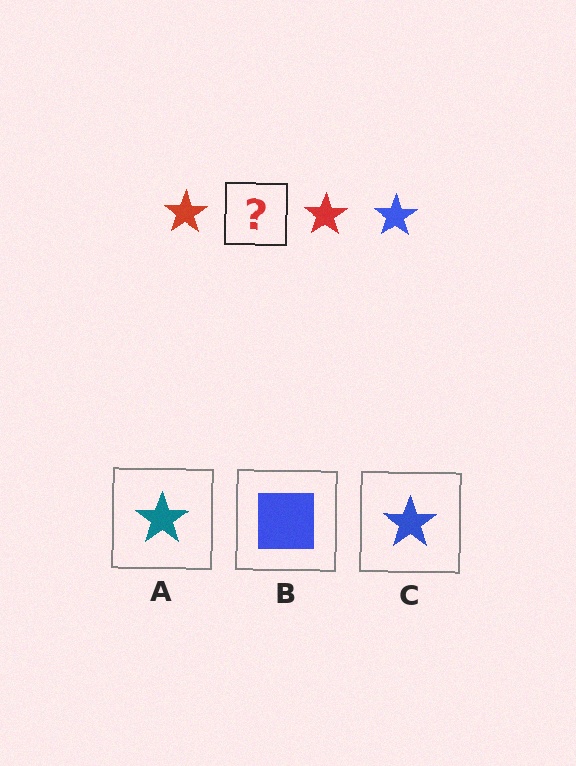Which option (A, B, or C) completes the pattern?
C.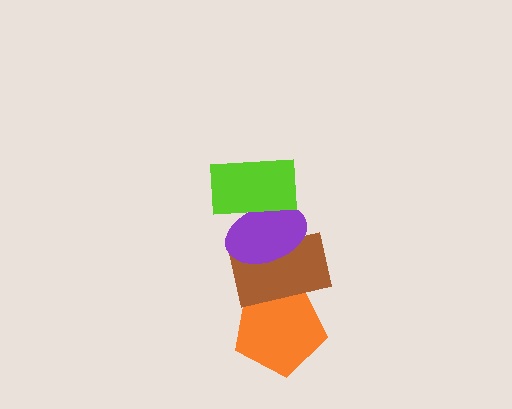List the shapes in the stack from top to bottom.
From top to bottom: the lime rectangle, the purple ellipse, the brown rectangle, the orange pentagon.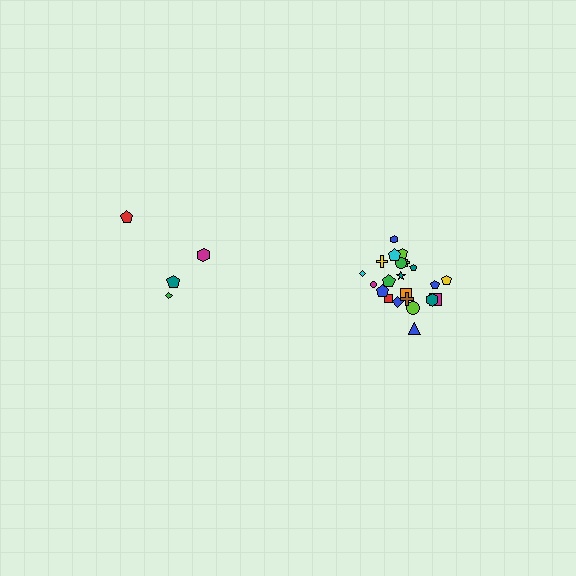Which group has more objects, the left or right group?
The right group.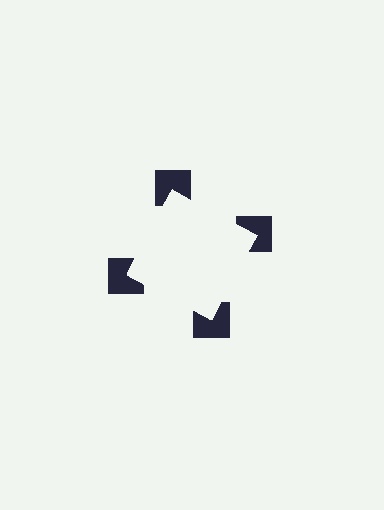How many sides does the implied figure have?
4 sides.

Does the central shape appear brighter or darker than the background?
It typically appears slightly brighter than the background, even though no actual brightness change is drawn.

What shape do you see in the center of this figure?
An illusory square — its edges are inferred from the aligned wedge cuts in the notched squares, not physically drawn.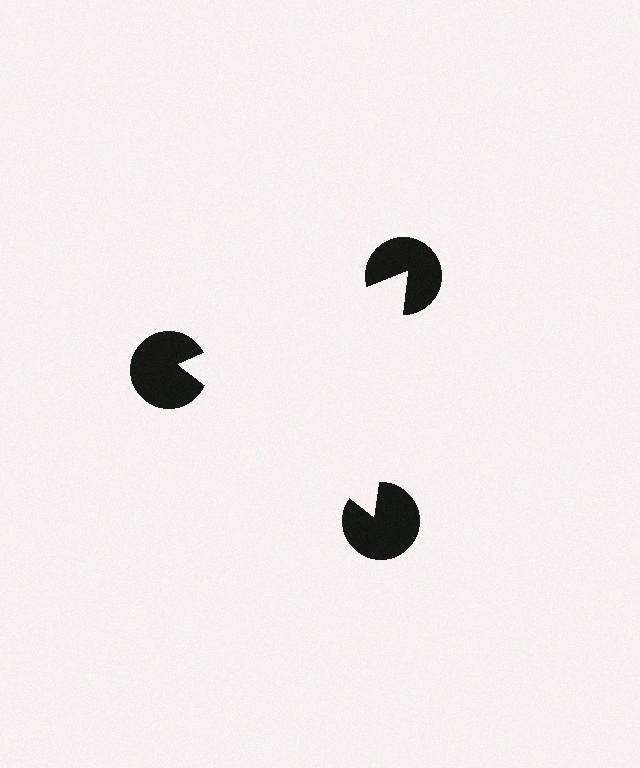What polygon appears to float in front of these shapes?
An illusory triangle — its edges are inferred from the aligned wedge cuts in the pac-man discs, not physically drawn.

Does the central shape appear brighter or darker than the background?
It typically appears slightly brighter than the background, even though no actual brightness change is drawn.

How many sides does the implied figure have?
3 sides.